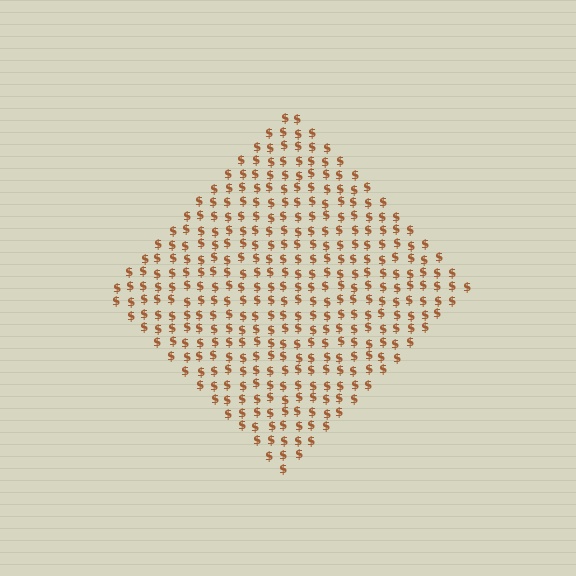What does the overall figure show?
The overall figure shows a diamond.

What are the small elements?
The small elements are dollar signs.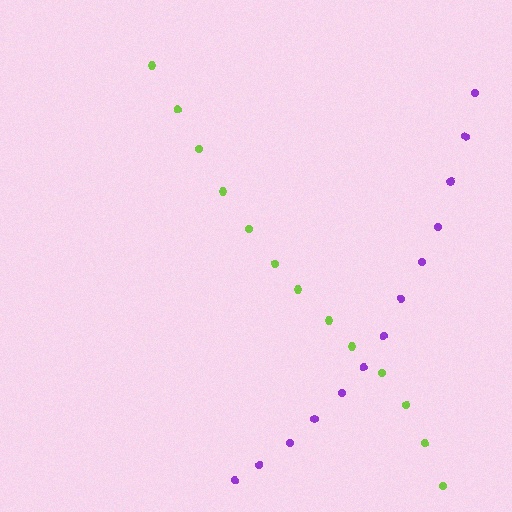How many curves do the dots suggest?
There are 2 distinct paths.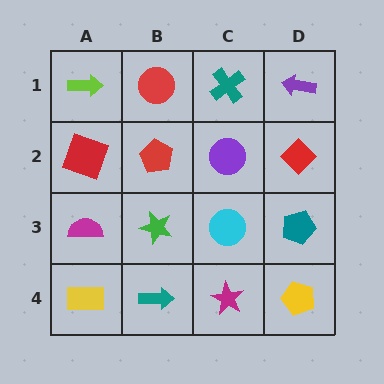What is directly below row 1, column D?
A red diamond.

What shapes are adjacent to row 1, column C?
A purple circle (row 2, column C), a red circle (row 1, column B), a purple arrow (row 1, column D).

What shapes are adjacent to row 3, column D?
A red diamond (row 2, column D), a yellow pentagon (row 4, column D), a cyan circle (row 3, column C).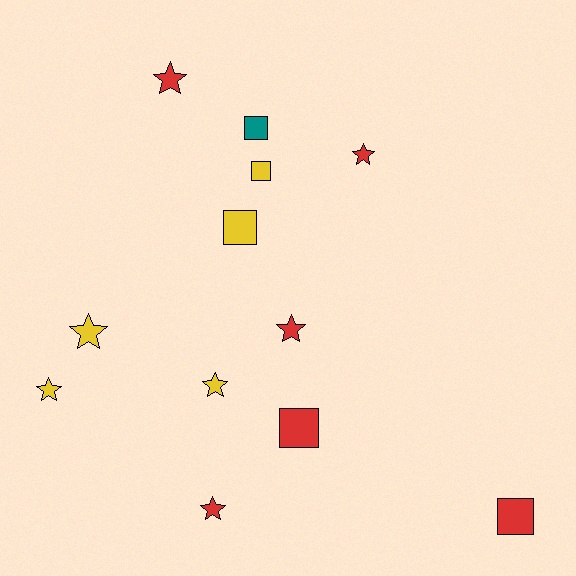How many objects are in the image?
There are 12 objects.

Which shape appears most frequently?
Star, with 7 objects.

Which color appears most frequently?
Red, with 6 objects.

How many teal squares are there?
There is 1 teal square.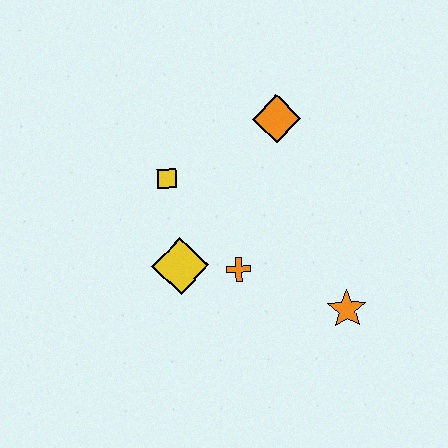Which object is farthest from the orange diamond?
The orange star is farthest from the orange diamond.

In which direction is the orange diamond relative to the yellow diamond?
The orange diamond is above the yellow diamond.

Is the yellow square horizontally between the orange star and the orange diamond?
No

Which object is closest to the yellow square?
The yellow diamond is closest to the yellow square.